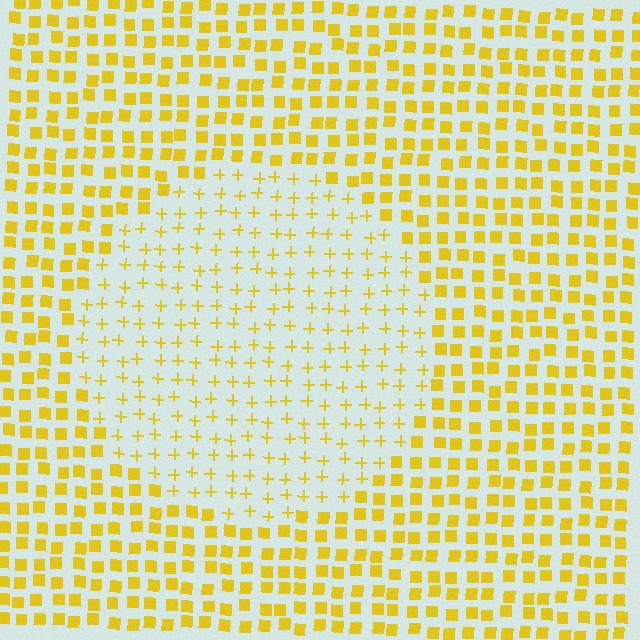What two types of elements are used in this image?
The image uses plus signs inside the circle region and squares outside it.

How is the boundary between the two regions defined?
The boundary is defined by a change in element shape: plus signs inside vs. squares outside. All elements share the same color and spacing.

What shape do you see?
I see a circle.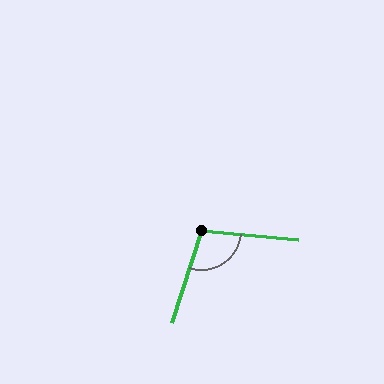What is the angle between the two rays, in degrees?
Approximately 102 degrees.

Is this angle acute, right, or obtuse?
It is obtuse.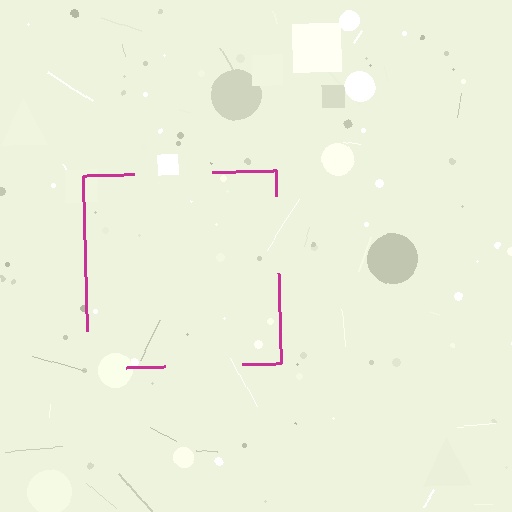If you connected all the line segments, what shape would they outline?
They would outline a square.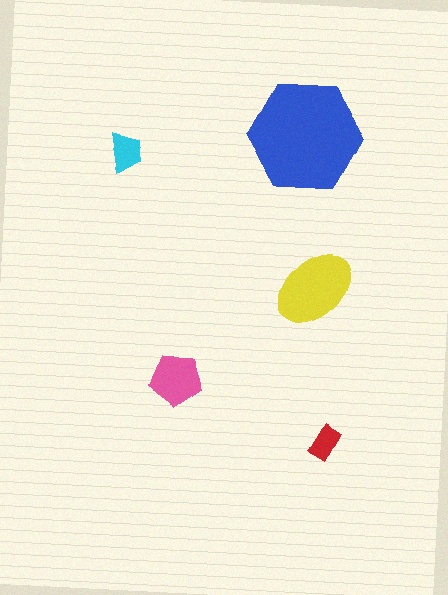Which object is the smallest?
The red rectangle.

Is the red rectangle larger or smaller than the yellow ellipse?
Smaller.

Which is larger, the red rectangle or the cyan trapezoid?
The cyan trapezoid.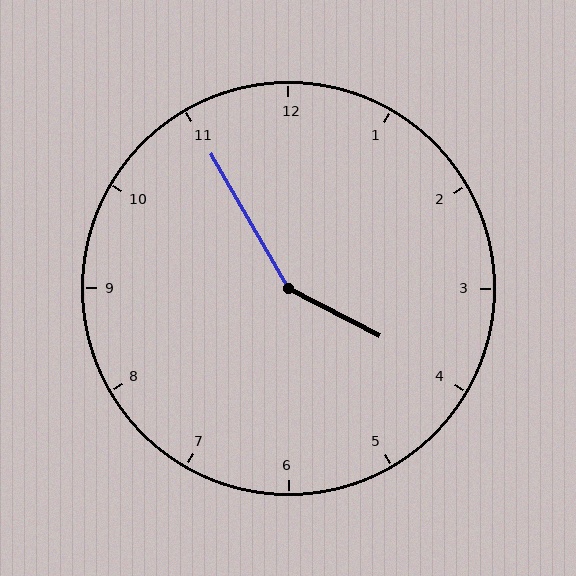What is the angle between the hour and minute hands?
Approximately 148 degrees.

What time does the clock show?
3:55.